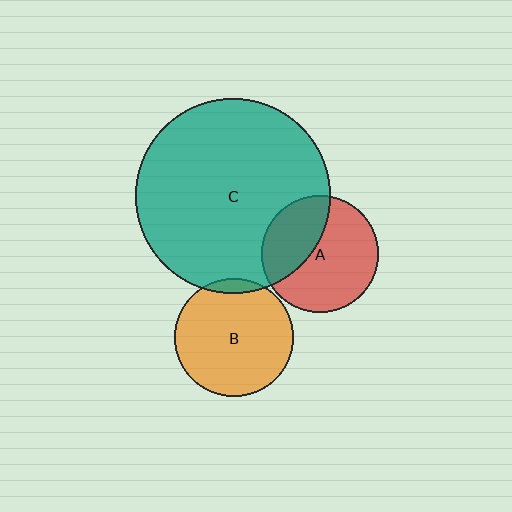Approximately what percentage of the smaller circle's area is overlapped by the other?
Approximately 35%.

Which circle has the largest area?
Circle C (teal).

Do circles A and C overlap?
Yes.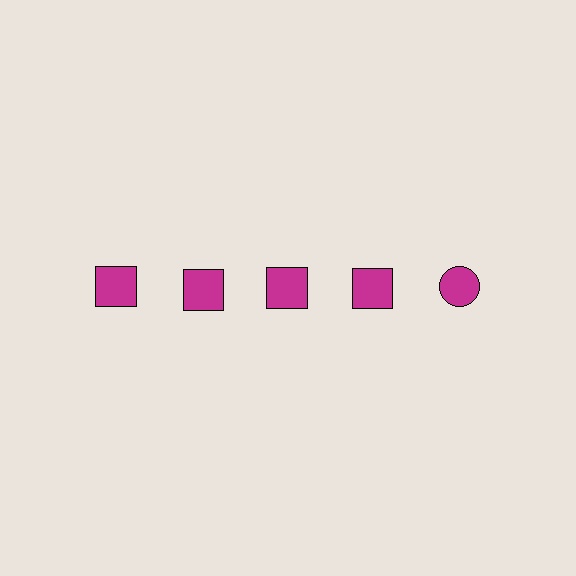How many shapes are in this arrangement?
There are 5 shapes arranged in a grid pattern.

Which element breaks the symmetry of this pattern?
The magenta circle in the top row, rightmost column breaks the symmetry. All other shapes are magenta squares.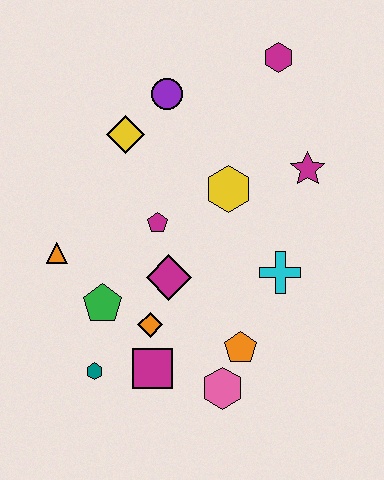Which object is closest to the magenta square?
The orange diamond is closest to the magenta square.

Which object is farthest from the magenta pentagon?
The magenta hexagon is farthest from the magenta pentagon.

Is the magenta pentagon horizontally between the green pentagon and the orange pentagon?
Yes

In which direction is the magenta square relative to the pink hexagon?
The magenta square is to the left of the pink hexagon.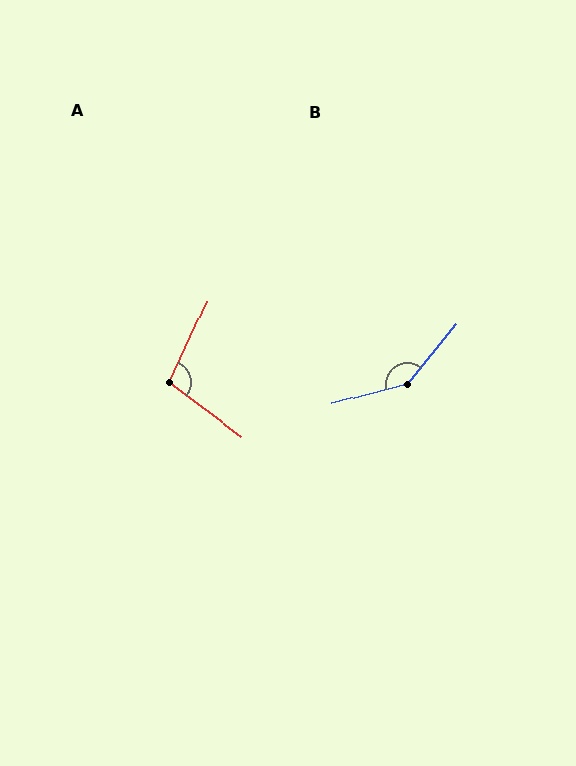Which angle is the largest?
B, at approximately 144 degrees.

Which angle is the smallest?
A, at approximately 102 degrees.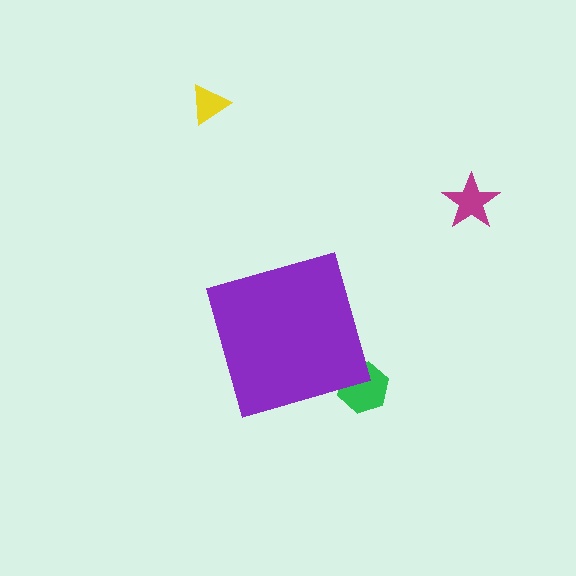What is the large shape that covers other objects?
A purple diamond.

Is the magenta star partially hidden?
No, the magenta star is fully visible.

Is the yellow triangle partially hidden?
No, the yellow triangle is fully visible.